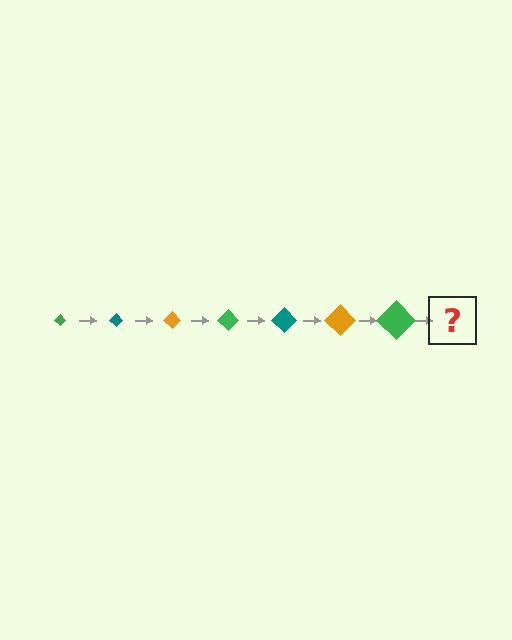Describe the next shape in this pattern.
It should be a teal diamond, larger than the previous one.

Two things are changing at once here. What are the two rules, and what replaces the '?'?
The two rules are that the diamond grows larger each step and the color cycles through green, teal, and orange. The '?' should be a teal diamond, larger than the previous one.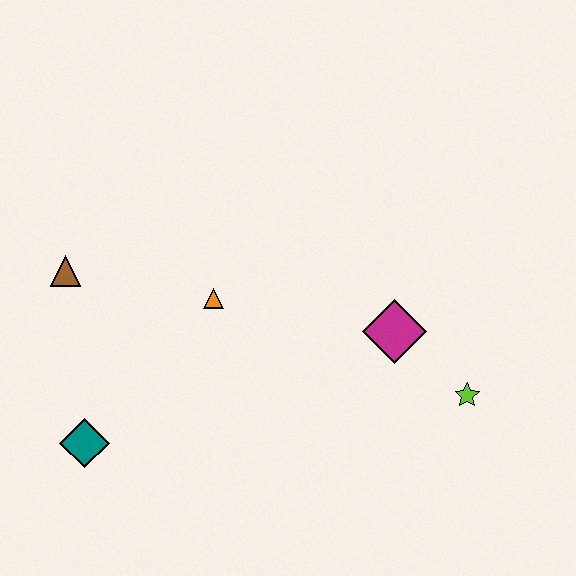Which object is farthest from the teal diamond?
The lime star is farthest from the teal diamond.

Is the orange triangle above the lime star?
Yes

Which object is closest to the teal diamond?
The brown triangle is closest to the teal diamond.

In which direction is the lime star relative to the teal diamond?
The lime star is to the right of the teal diamond.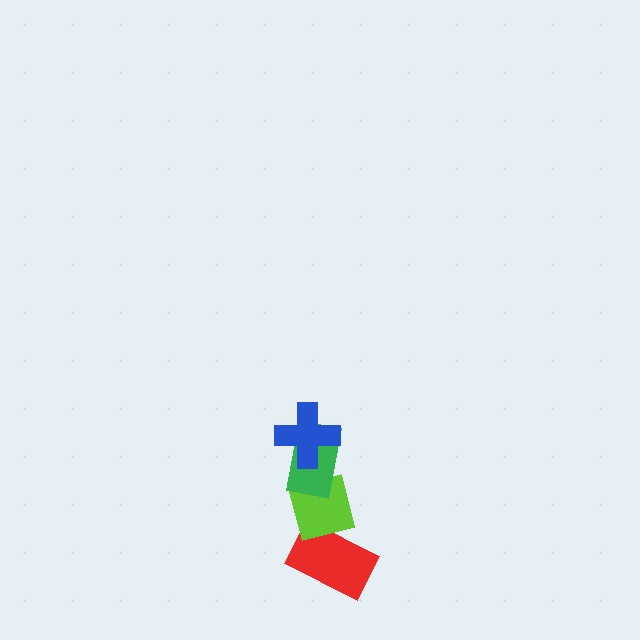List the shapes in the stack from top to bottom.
From top to bottom: the blue cross, the green rectangle, the lime square, the red rectangle.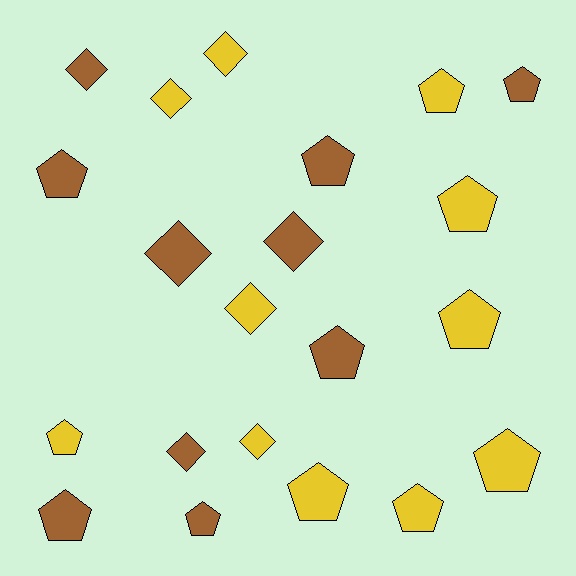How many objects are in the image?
There are 21 objects.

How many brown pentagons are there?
There are 6 brown pentagons.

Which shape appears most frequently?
Pentagon, with 13 objects.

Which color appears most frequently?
Yellow, with 11 objects.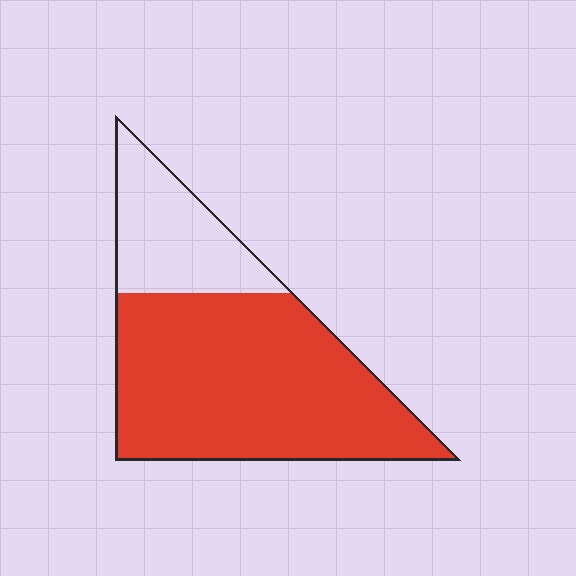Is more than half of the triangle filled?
Yes.